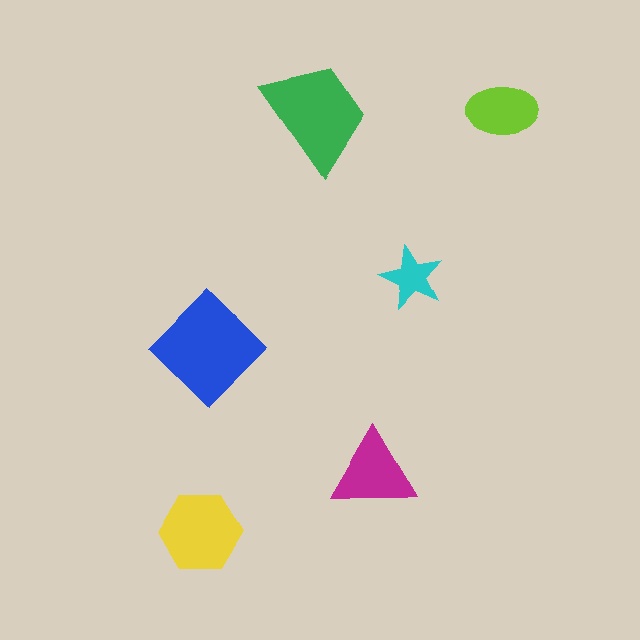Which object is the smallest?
The cyan star.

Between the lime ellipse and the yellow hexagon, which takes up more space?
The yellow hexagon.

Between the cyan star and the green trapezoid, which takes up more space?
The green trapezoid.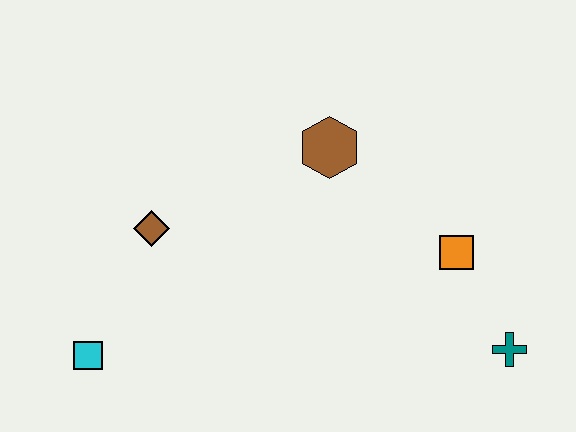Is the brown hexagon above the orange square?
Yes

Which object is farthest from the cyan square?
The teal cross is farthest from the cyan square.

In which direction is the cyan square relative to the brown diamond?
The cyan square is below the brown diamond.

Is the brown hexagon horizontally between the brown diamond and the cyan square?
No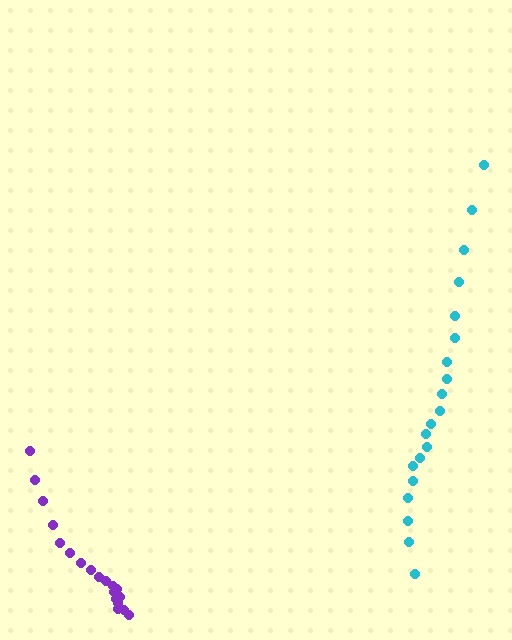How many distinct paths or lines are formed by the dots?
There are 2 distinct paths.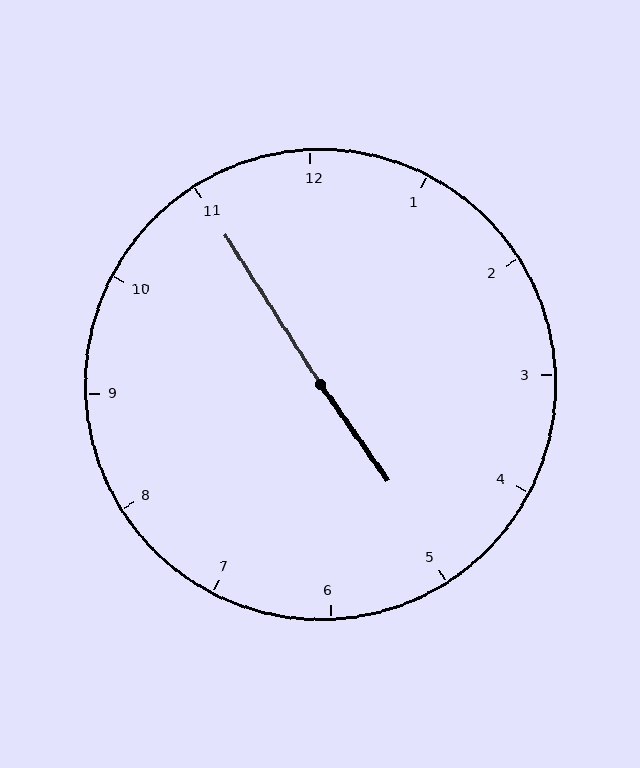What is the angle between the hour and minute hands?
Approximately 178 degrees.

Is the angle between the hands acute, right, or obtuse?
It is obtuse.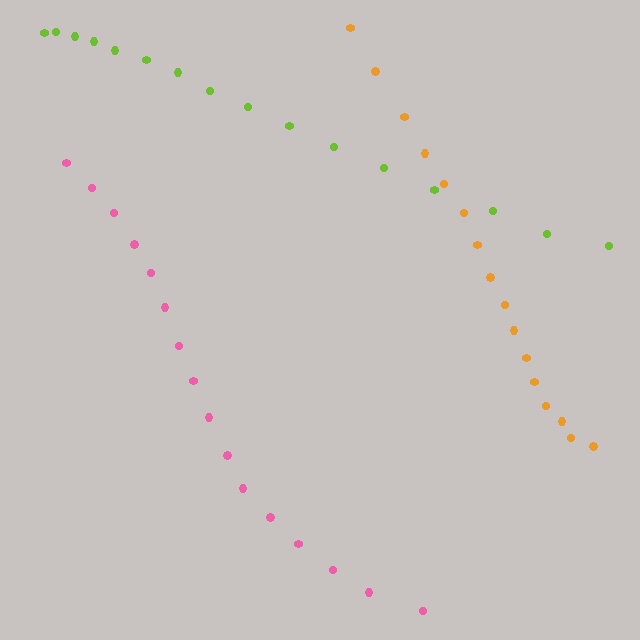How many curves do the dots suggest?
There are 3 distinct paths.